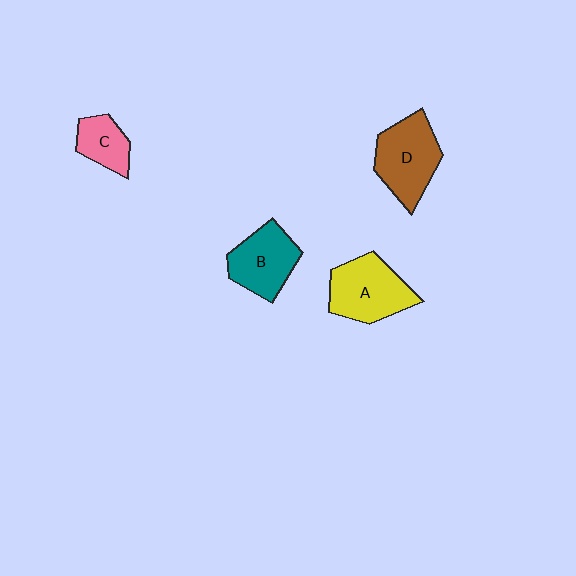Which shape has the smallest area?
Shape C (pink).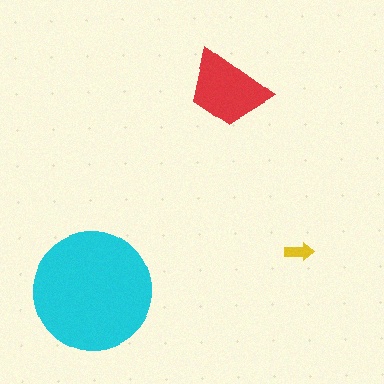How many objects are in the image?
There are 3 objects in the image.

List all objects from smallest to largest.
The yellow arrow, the red trapezoid, the cyan circle.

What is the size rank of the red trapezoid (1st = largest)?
2nd.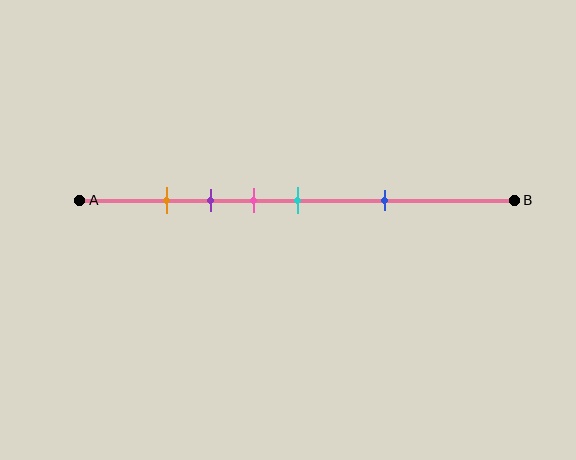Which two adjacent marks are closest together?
The orange and purple marks are the closest adjacent pair.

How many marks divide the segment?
There are 5 marks dividing the segment.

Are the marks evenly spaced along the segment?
No, the marks are not evenly spaced.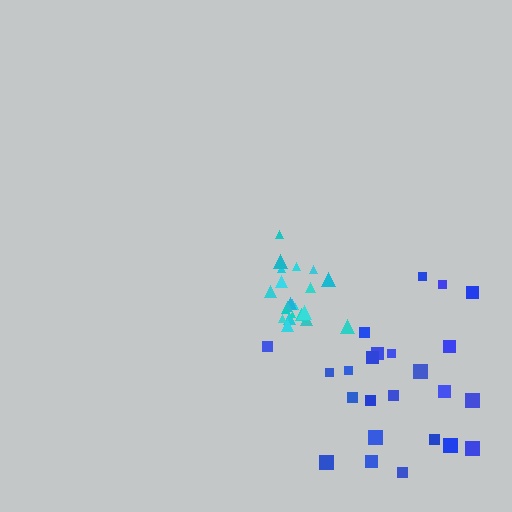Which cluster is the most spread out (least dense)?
Blue.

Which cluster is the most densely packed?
Cyan.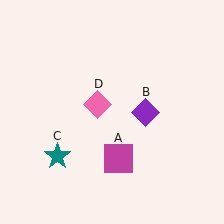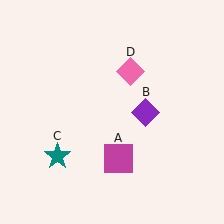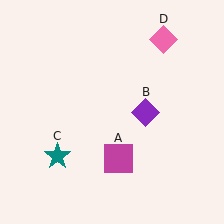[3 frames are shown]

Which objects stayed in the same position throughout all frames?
Magenta square (object A) and purple diamond (object B) and teal star (object C) remained stationary.